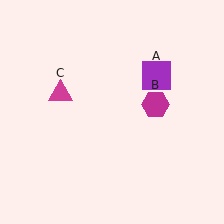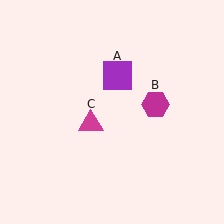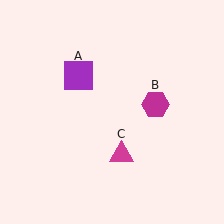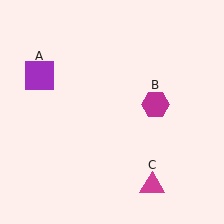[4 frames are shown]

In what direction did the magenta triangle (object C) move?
The magenta triangle (object C) moved down and to the right.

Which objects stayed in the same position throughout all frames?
Magenta hexagon (object B) remained stationary.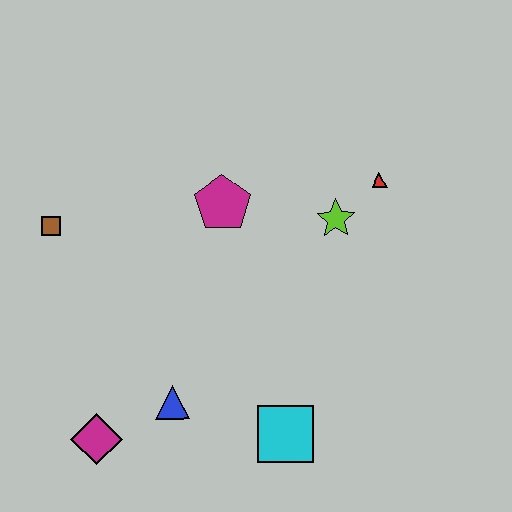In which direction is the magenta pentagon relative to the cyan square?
The magenta pentagon is above the cyan square.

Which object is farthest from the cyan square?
The brown square is farthest from the cyan square.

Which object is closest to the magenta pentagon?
The lime star is closest to the magenta pentagon.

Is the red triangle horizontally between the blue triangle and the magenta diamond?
No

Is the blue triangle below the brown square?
Yes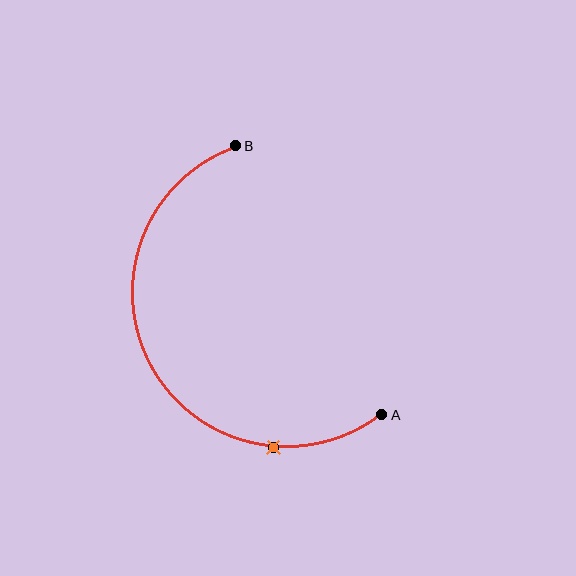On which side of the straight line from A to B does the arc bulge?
The arc bulges to the left of the straight line connecting A and B.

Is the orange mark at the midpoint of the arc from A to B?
No. The orange mark lies on the arc but is closer to endpoint A. The arc midpoint would be at the point on the curve equidistant along the arc from both A and B.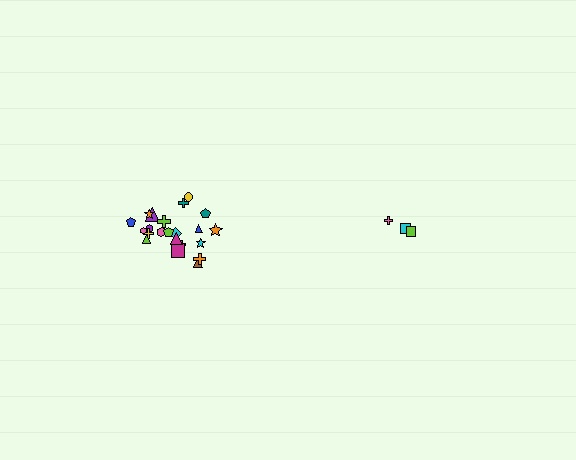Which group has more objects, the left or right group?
The left group.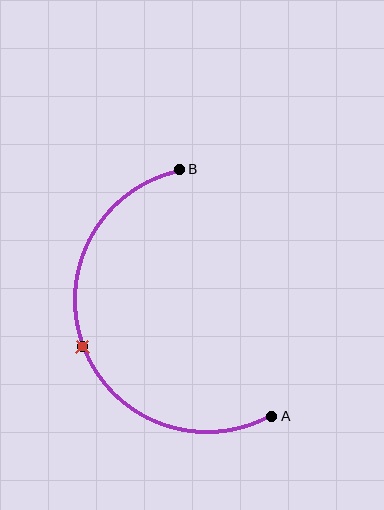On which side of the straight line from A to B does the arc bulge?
The arc bulges to the left of the straight line connecting A and B.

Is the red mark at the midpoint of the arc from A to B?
Yes. The red mark lies on the arc at equal arc-length from both A and B — it is the arc midpoint.